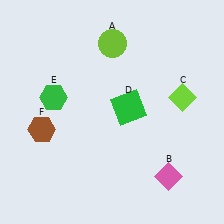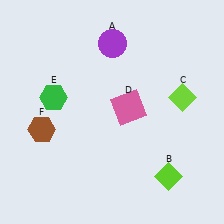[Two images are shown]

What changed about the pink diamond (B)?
In Image 1, B is pink. In Image 2, it changed to lime.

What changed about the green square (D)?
In Image 1, D is green. In Image 2, it changed to pink.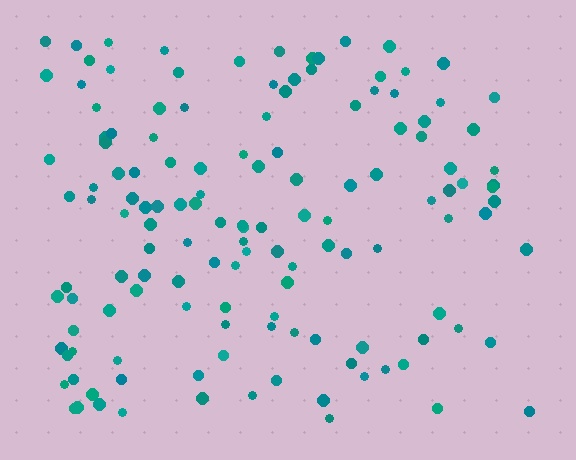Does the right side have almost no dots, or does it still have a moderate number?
Still a moderate number, just noticeably fewer than the left.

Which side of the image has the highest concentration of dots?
The left.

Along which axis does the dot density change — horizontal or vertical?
Horizontal.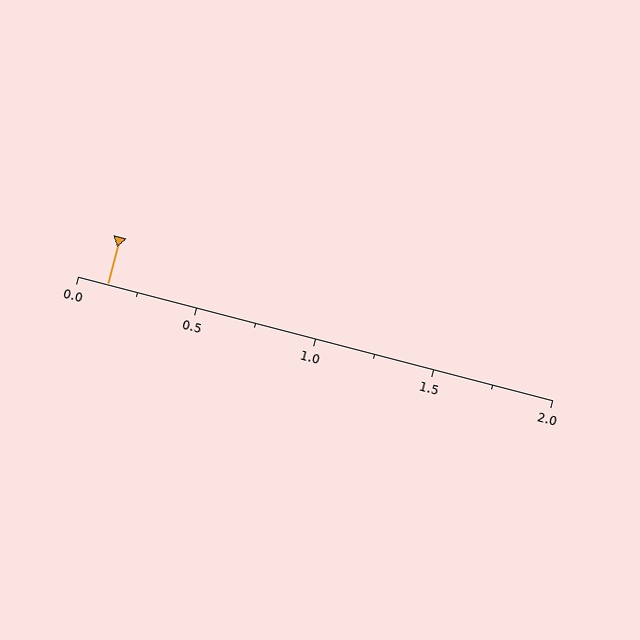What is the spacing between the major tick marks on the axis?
The major ticks are spaced 0.5 apart.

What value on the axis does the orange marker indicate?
The marker indicates approximately 0.12.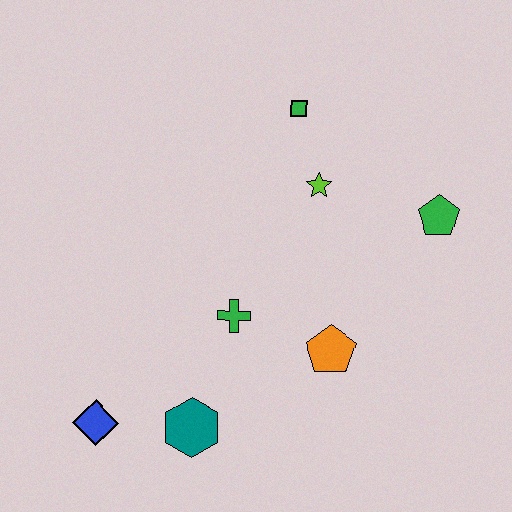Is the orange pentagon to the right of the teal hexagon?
Yes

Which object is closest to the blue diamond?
The teal hexagon is closest to the blue diamond.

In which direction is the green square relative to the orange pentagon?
The green square is above the orange pentagon.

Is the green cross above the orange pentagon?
Yes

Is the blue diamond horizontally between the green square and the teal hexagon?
No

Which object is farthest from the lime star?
The blue diamond is farthest from the lime star.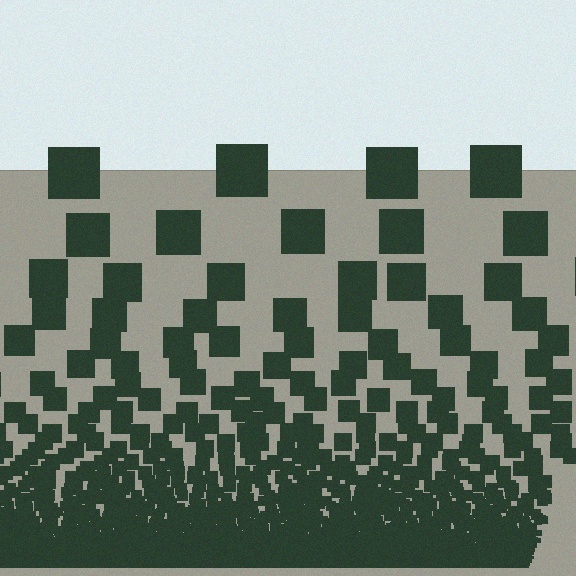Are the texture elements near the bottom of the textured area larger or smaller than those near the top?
Smaller. The gradient is inverted — elements near the bottom are smaller and denser.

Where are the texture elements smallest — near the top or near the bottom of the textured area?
Near the bottom.